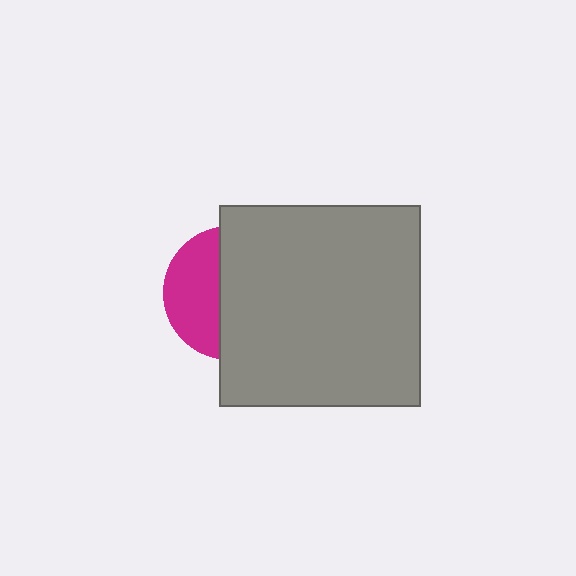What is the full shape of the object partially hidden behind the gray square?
The partially hidden object is a magenta circle.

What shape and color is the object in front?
The object in front is a gray square.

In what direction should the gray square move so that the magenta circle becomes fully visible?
The gray square should move right. That is the shortest direction to clear the overlap and leave the magenta circle fully visible.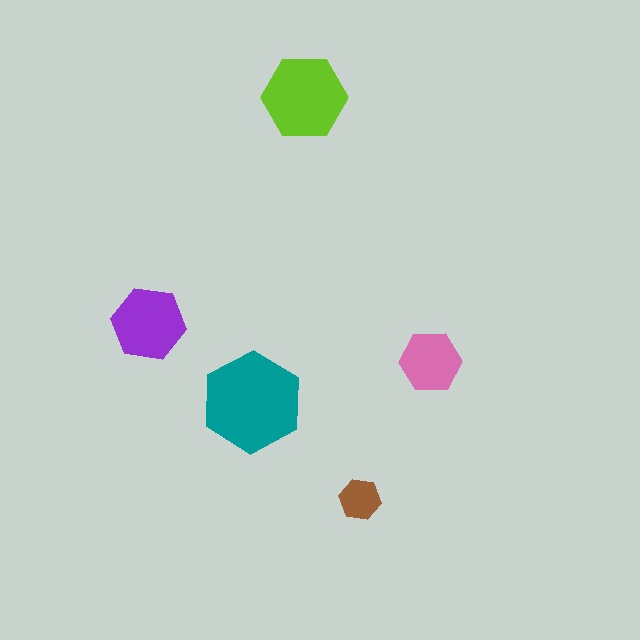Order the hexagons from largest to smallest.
the teal one, the lime one, the purple one, the pink one, the brown one.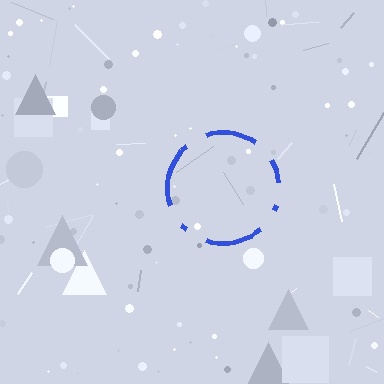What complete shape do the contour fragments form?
The contour fragments form a circle.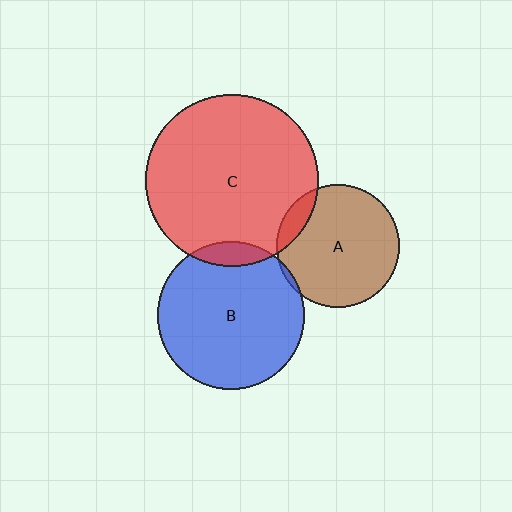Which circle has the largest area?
Circle C (red).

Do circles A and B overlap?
Yes.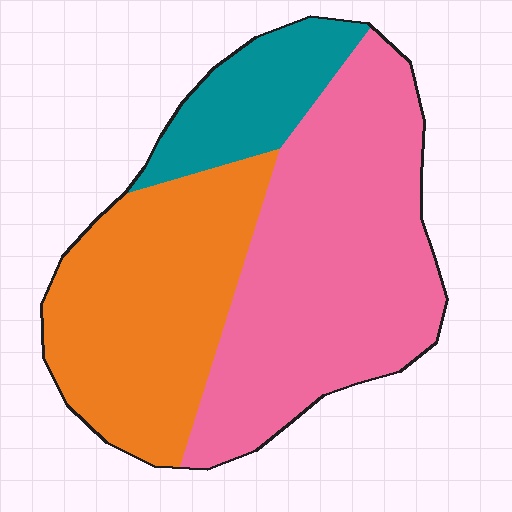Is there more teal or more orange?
Orange.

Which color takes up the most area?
Pink, at roughly 50%.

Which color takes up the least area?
Teal, at roughly 15%.